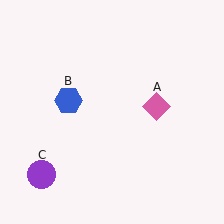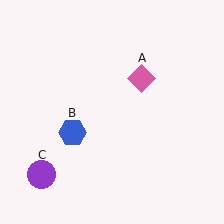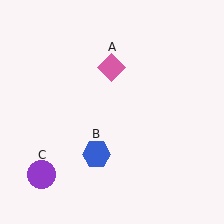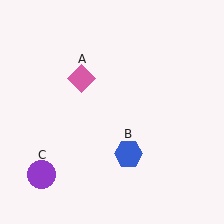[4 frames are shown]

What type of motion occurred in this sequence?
The pink diamond (object A), blue hexagon (object B) rotated counterclockwise around the center of the scene.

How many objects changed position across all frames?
2 objects changed position: pink diamond (object A), blue hexagon (object B).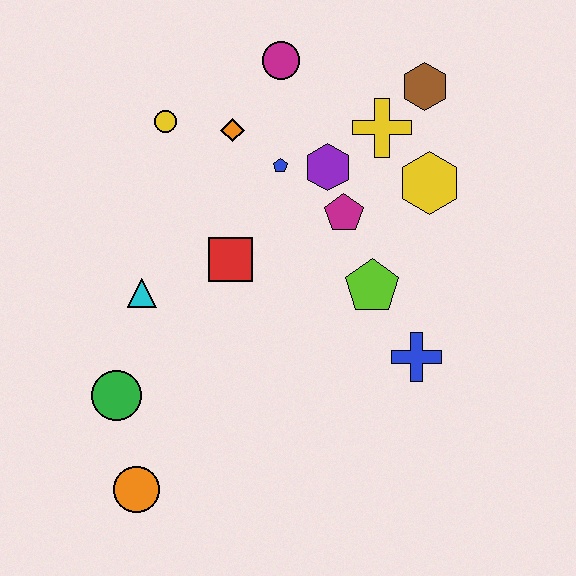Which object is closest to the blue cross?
The lime pentagon is closest to the blue cross.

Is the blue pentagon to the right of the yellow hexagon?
No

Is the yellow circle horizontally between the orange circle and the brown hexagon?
Yes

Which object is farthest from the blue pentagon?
The orange circle is farthest from the blue pentagon.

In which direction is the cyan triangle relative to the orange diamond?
The cyan triangle is below the orange diamond.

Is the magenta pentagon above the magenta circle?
No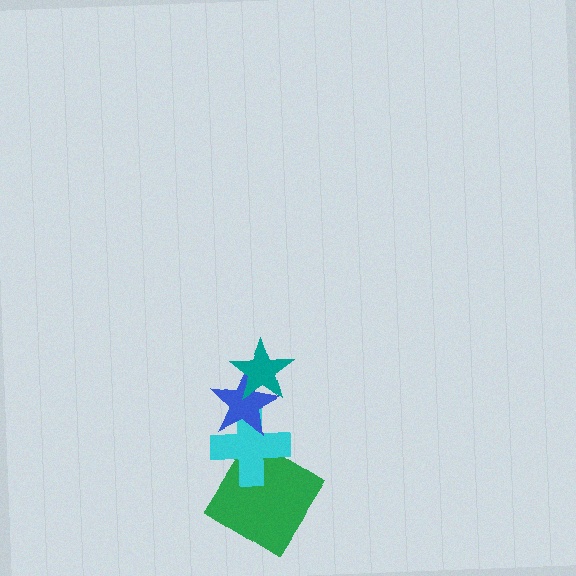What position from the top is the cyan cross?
The cyan cross is 3rd from the top.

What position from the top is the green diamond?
The green diamond is 4th from the top.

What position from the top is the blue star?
The blue star is 2nd from the top.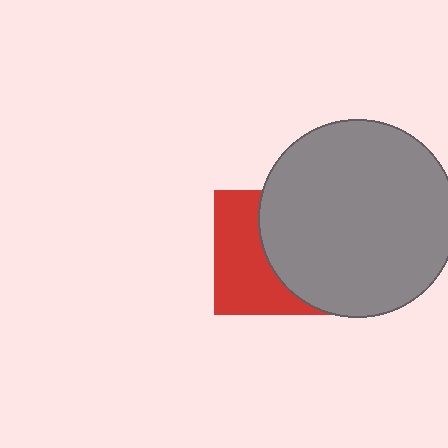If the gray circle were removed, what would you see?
You would see the complete red square.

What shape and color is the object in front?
The object in front is a gray circle.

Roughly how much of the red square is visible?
About half of it is visible (roughly 48%).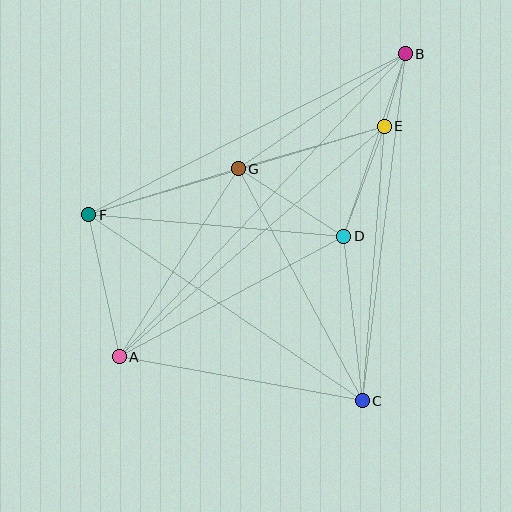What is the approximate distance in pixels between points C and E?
The distance between C and E is approximately 275 pixels.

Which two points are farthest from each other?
Points A and B are farthest from each other.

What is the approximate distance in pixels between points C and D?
The distance between C and D is approximately 166 pixels.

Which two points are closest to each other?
Points B and E are closest to each other.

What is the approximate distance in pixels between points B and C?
The distance between B and C is approximately 350 pixels.